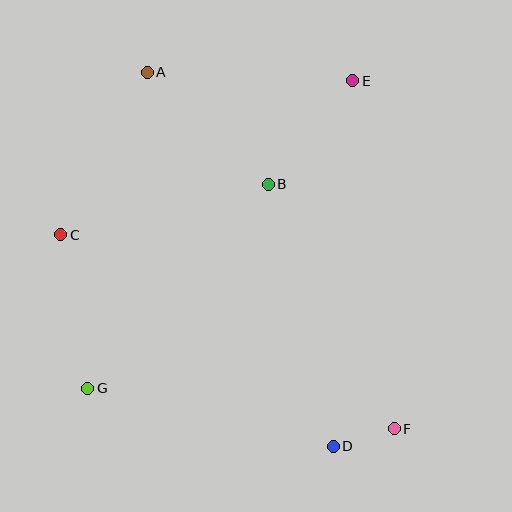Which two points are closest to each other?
Points D and F are closest to each other.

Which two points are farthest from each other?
Points A and F are farthest from each other.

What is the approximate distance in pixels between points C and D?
The distance between C and D is approximately 345 pixels.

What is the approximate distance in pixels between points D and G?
The distance between D and G is approximately 252 pixels.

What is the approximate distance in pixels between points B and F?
The distance between B and F is approximately 275 pixels.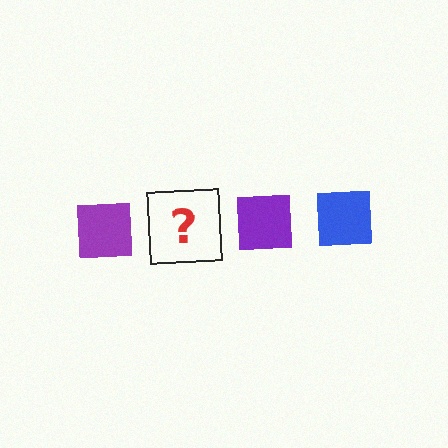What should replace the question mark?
The question mark should be replaced with a blue square.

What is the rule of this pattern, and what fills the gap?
The rule is that the pattern cycles through purple, blue squares. The gap should be filled with a blue square.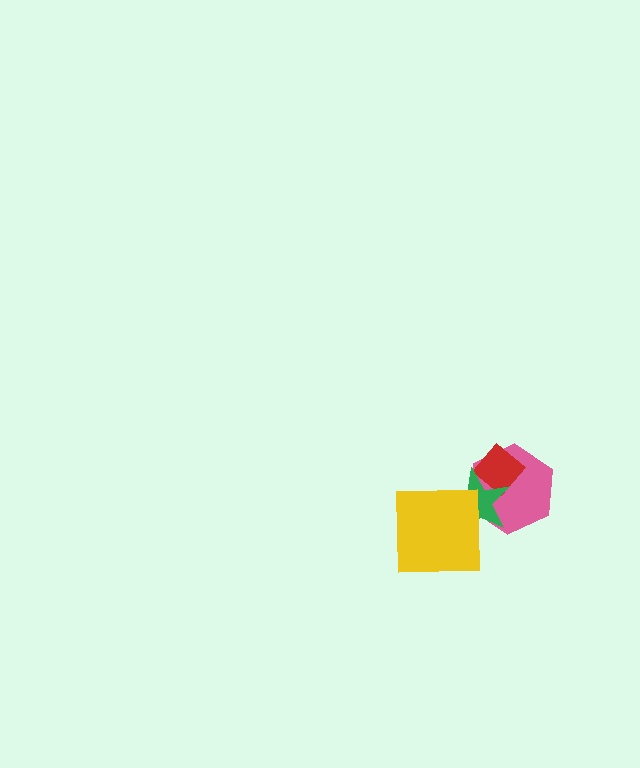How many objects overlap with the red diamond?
2 objects overlap with the red diamond.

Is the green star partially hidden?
Yes, it is partially covered by another shape.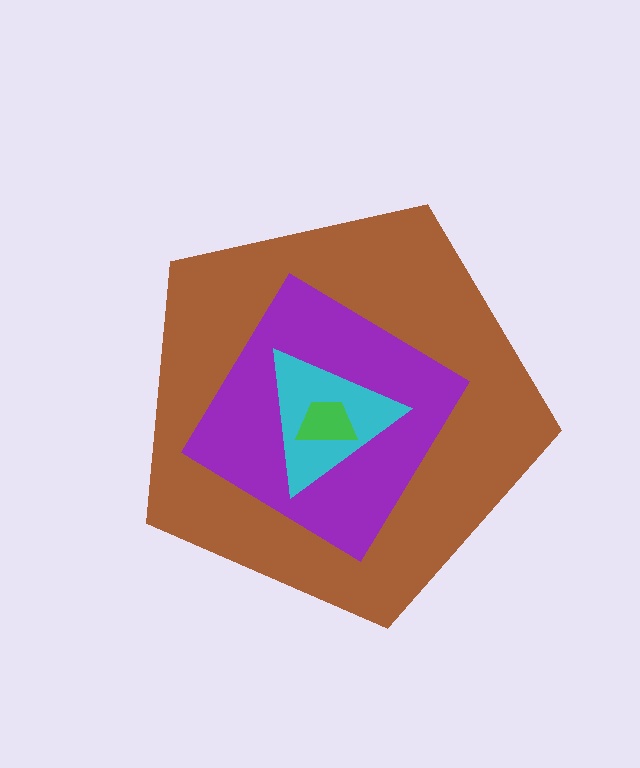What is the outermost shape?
The brown pentagon.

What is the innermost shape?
The green trapezoid.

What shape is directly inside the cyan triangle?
The green trapezoid.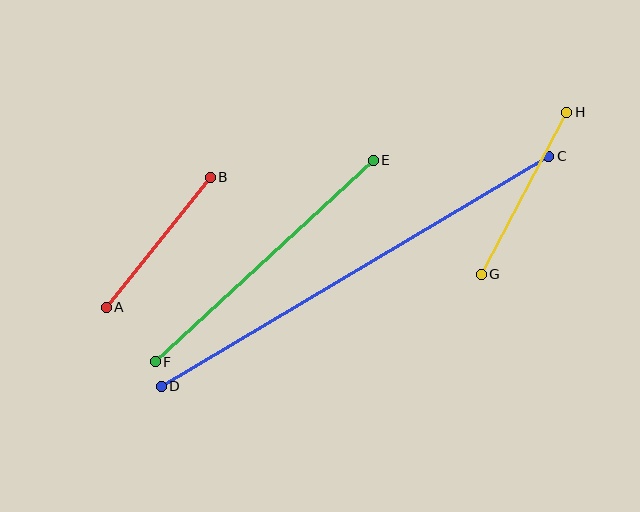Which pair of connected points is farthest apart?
Points C and D are farthest apart.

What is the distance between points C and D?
The distance is approximately 451 pixels.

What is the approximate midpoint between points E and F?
The midpoint is at approximately (264, 261) pixels.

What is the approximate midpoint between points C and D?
The midpoint is at approximately (355, 271) pixels.